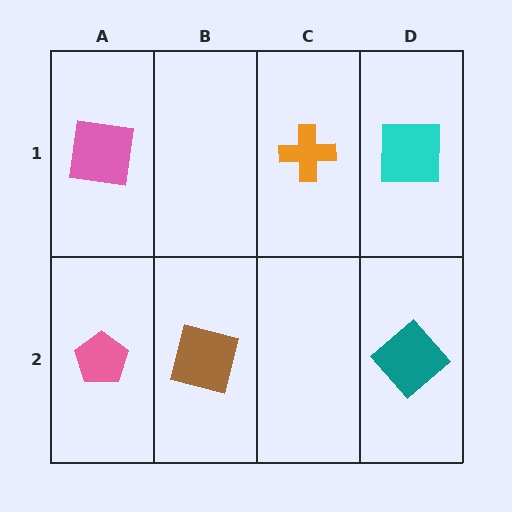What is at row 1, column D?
A cyan square.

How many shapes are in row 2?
3 shapes.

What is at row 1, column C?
An orange cross.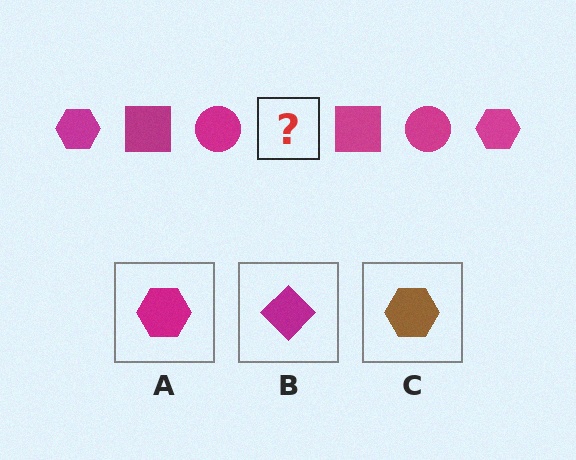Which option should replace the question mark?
Option A.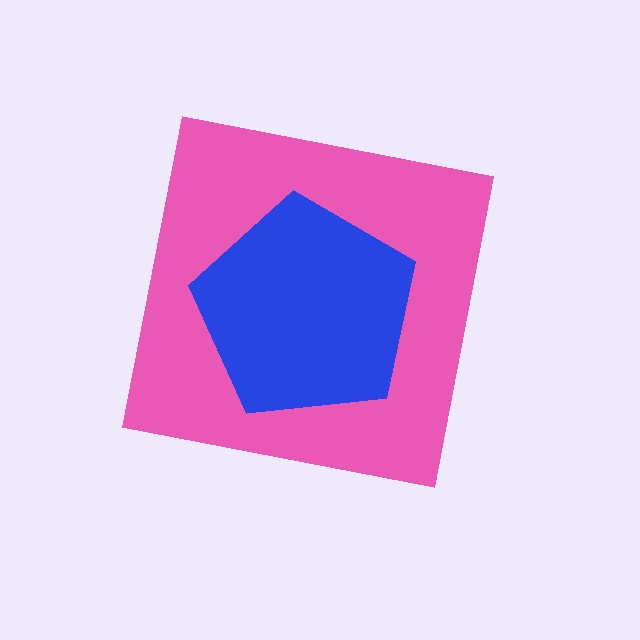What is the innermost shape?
The blue pentagon.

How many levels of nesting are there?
2.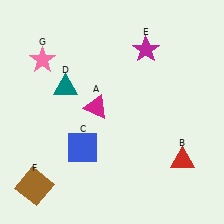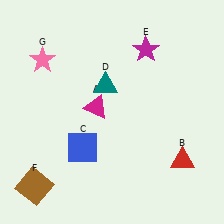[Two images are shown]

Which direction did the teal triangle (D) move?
The teal triangle (D) moved right.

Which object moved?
The teal triangle (D) moved right.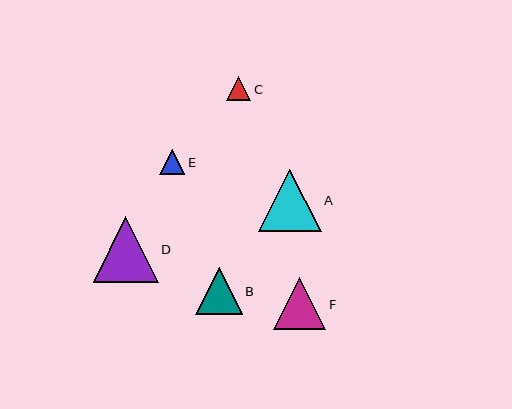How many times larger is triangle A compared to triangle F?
Triangle A is approximately 1.2 times the size of triangle F.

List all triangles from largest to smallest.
From largest to smallest: D, A, F, B, E, C.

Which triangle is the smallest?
Triangle C is the smallest with a size of approximately 24 pixels.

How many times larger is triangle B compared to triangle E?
Triangle B is approximately 1.9 times the size of triangle E.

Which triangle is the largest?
Triangle D is the largest with a size of approximately 65 pixels.